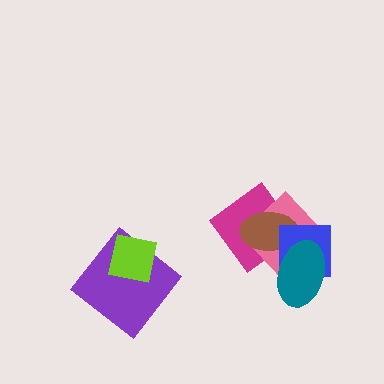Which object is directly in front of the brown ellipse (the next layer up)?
The blue square is directly in front of the brown ellipse.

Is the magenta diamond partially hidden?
Yes, it is partially covered by another shape.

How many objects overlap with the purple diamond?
1 object overlaps with the purple diamond.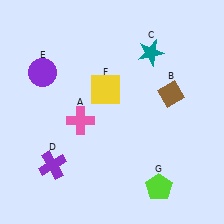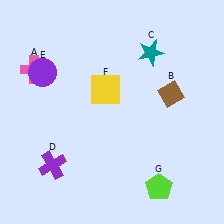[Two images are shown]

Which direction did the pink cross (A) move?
The pink cross (A) moved up.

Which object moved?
The pink cross (A) moved up.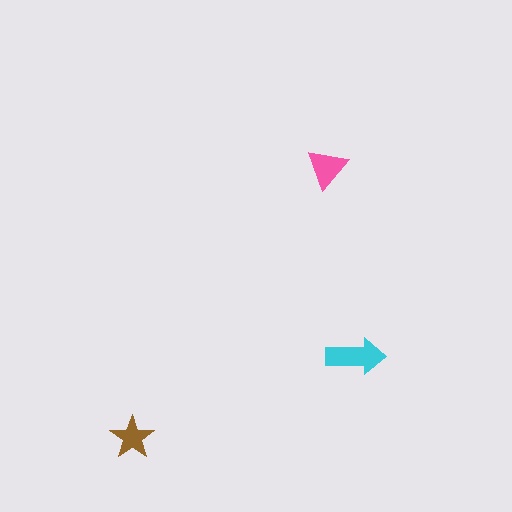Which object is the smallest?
The brown star.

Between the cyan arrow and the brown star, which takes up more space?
The cyan arrow.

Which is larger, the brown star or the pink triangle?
The pink triangle.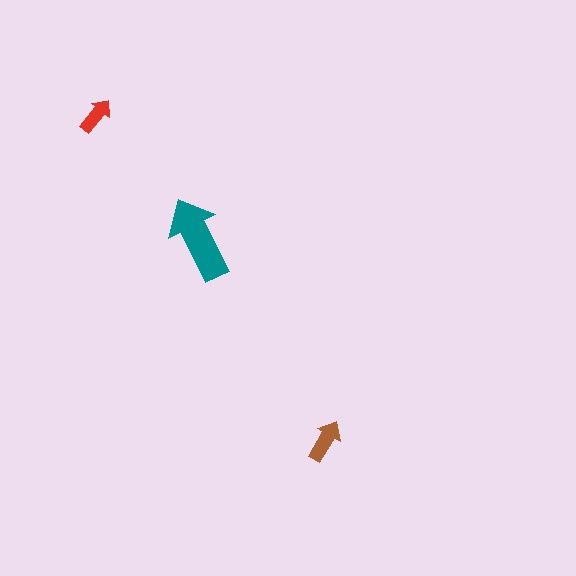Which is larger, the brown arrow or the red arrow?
The brown one.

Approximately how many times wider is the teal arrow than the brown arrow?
About 2 times wider.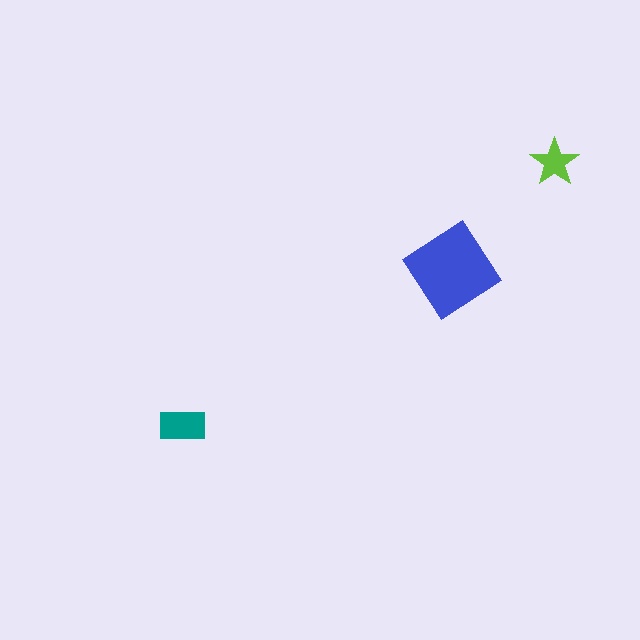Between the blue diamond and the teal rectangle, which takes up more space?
The blue diamond.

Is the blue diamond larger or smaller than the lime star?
Larger.